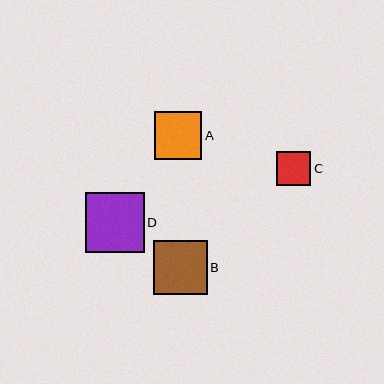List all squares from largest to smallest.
From largest to smallest: D, B, A, C.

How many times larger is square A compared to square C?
Square A is approximately 1.4 times the size of square C.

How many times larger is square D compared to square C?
Square D is approximately 1.7 times the size of square C.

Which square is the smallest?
Square C is the smallest with a size of approximately 34 pixels.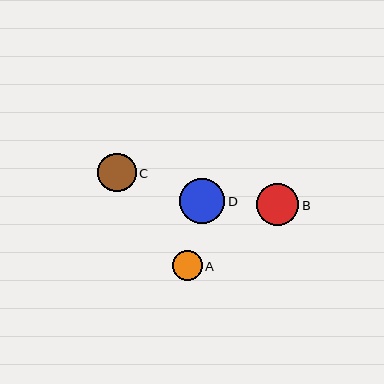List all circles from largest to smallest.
From largest to smallest: D, B, C, A.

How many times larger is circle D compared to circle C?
Circle D is approximately 1.2 times the size of circle C.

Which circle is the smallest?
Circle A is the smallest with a size of approximately 29 pixels.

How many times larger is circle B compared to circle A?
Circle B is approximately 1.4 times the size of circle A.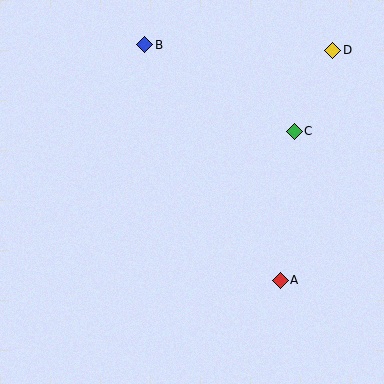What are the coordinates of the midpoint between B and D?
The midpoint between B and D is at (239, 48).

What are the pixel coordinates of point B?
Point B is at (145, 45).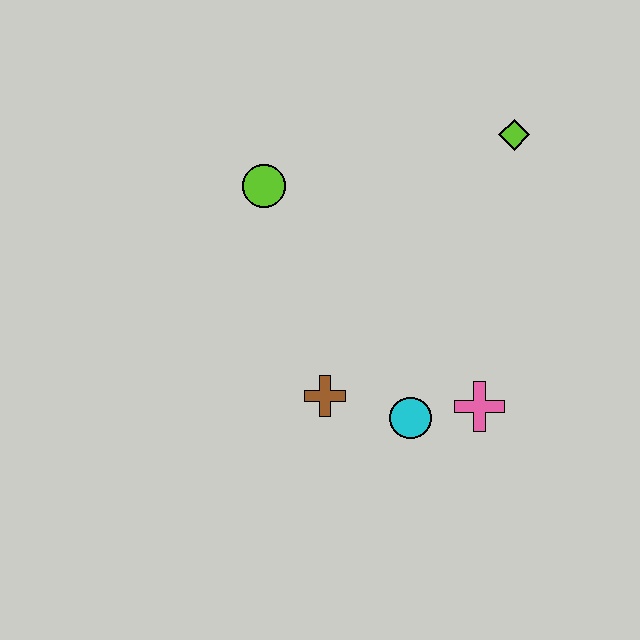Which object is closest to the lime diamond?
The lime circle is closest to the lime diamond.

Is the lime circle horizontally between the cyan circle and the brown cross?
No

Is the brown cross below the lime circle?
Yes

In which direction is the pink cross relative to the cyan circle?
The pink cross is to the right of the cyan circle.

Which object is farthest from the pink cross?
The lime circle is farthest from the pink cross.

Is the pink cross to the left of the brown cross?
No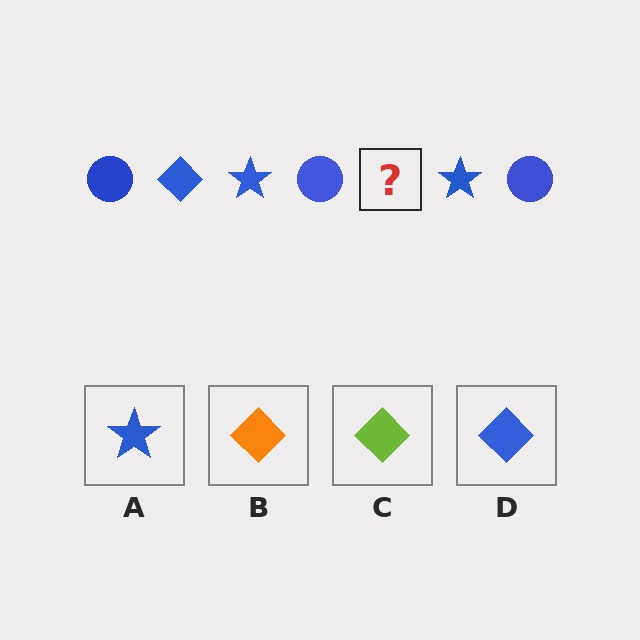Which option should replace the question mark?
Option D.